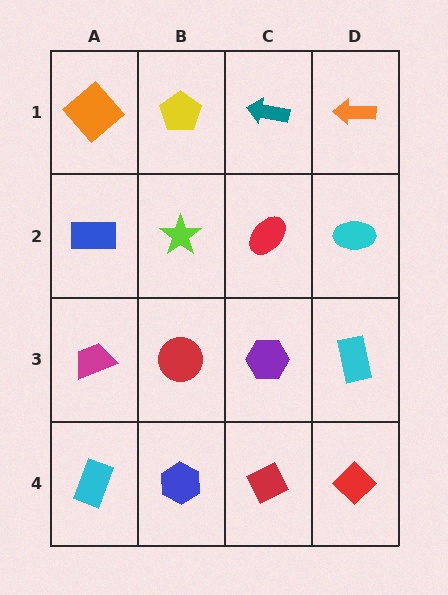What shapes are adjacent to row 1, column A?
A blue rectangle (row 2, column A), a yellow pentagon (row 1, column B).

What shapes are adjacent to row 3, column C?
A red ellipse (row 2, column C), a red diamond (row 4, column C), a red circle (row 3, column B), a cyan rectangle (row 3, column D).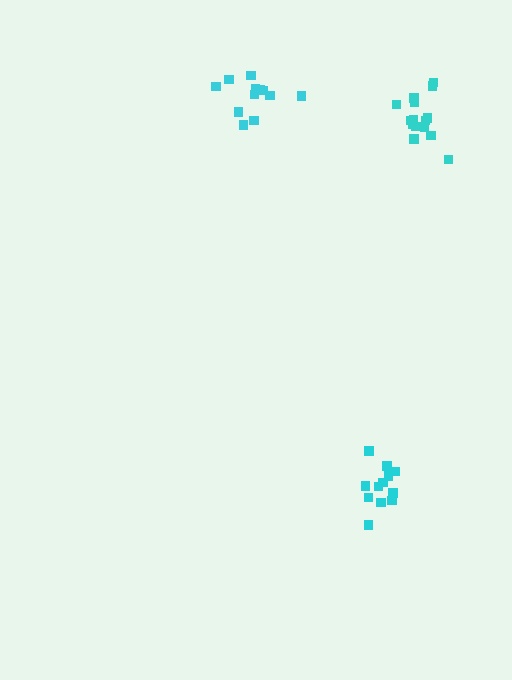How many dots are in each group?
Group 1: 12 dots, Group 2: 12 dots, Group 3: 15 dots (39 total).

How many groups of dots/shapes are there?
There are 3 groups.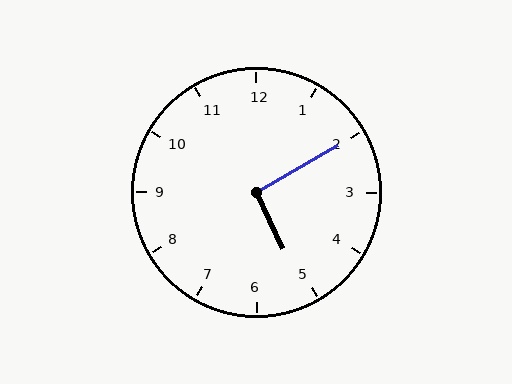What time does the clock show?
5:10.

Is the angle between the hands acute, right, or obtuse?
It is right.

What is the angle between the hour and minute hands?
Approximately 95 degrees.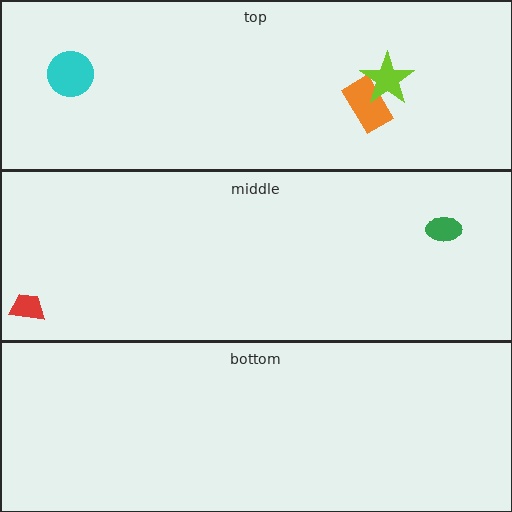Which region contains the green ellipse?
The middle region.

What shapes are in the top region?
The orange rectangle, the lime star, the cyan circle.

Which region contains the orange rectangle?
The top region.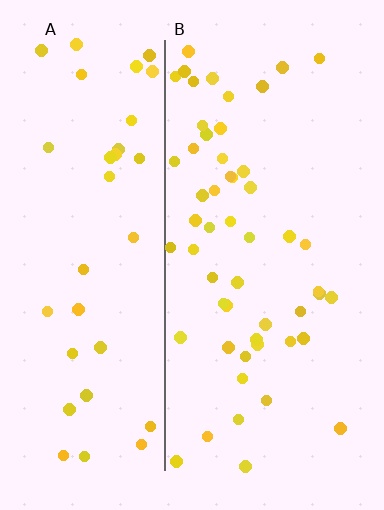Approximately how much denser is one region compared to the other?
Approximately 1.4× — region B over region A.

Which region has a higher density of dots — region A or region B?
B (the right).